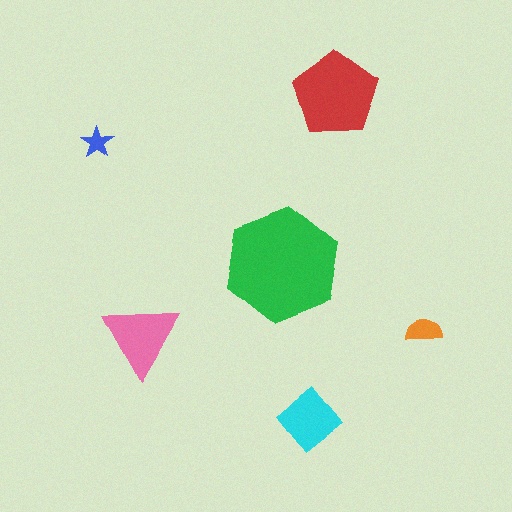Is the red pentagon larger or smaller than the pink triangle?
Larger.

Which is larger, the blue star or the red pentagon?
The red pentagon.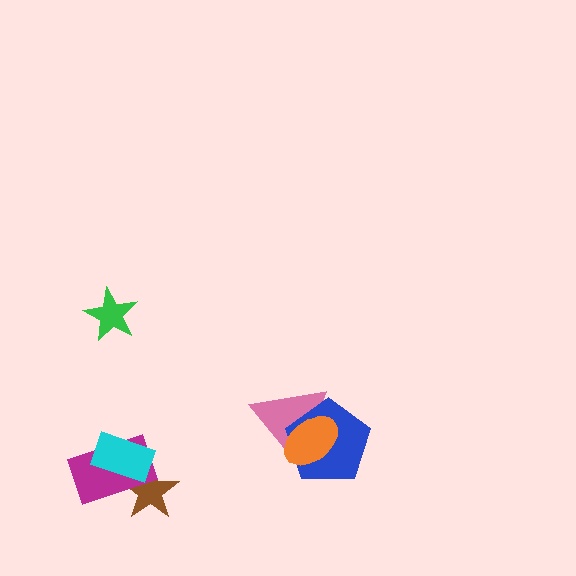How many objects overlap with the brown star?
2 objects overlap with the brown star.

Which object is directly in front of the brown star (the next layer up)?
The magenta rectangle is directly in front of the brown star.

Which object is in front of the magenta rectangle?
The cyan rectangle is in front of the magenta rectangle.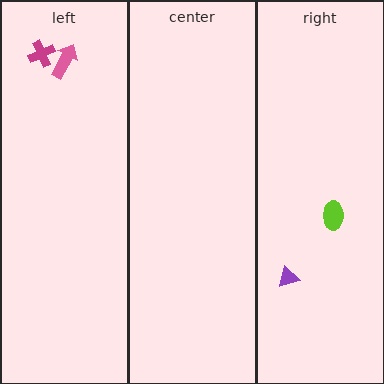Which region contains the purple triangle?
The right region.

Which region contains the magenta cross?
The left region.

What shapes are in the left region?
The magenta cross, the pink arrow.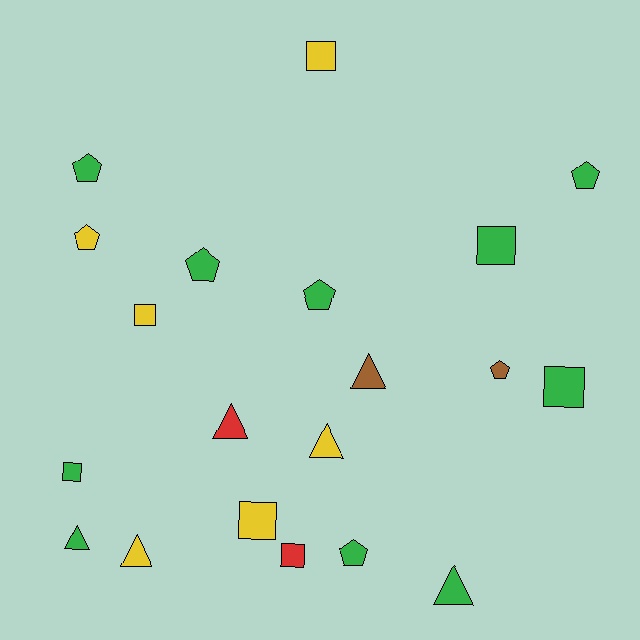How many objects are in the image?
There are 20 objects.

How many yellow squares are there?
There are 3 yellow squares.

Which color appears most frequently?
Green, with 10 objects.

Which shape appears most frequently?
Square, with 7 objects.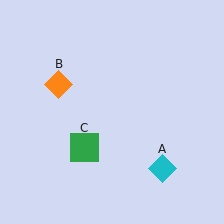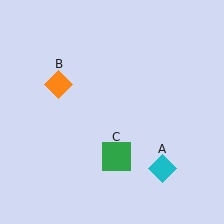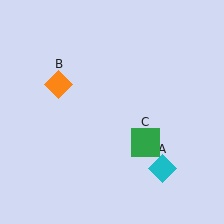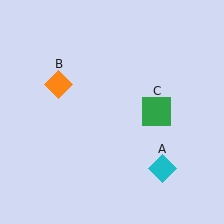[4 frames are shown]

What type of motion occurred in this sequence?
The green square (object C) rotated counterclockwise around the center of the scene.